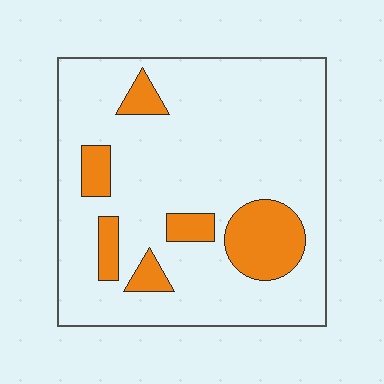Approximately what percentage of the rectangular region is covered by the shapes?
Approximately 15%.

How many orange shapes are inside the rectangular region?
6.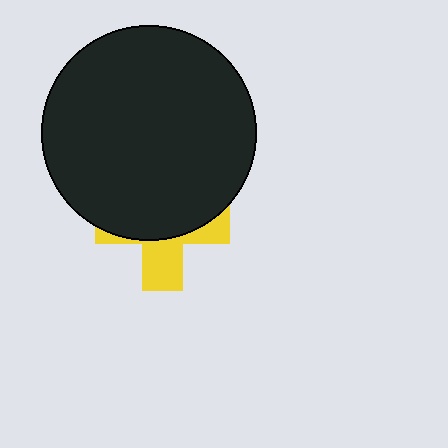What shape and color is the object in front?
The object in front is a black circle.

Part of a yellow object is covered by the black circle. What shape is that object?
It is a cross.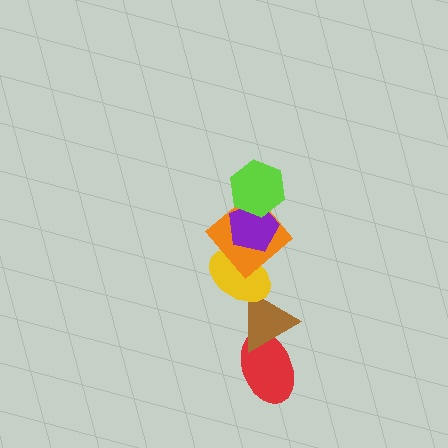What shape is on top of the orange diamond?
The purple pentagon is on top of the orange diamond.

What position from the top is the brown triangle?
The brown triangle is 5th from the top.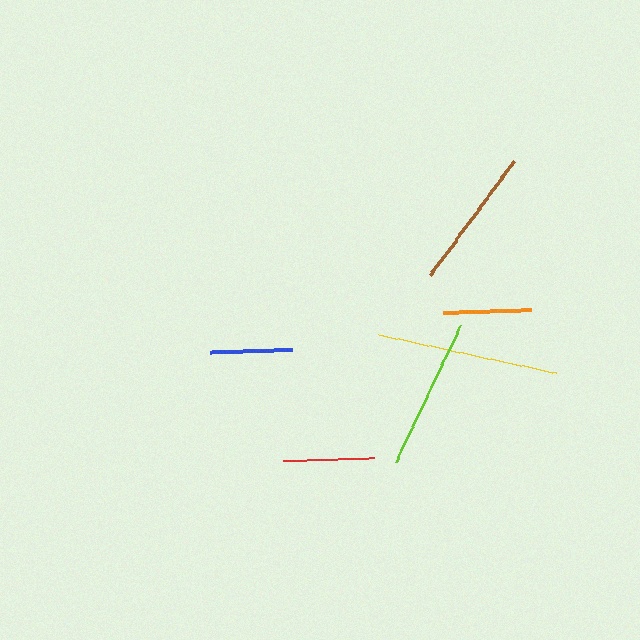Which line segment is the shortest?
The blue line is the shortest at approximately 82 pixels.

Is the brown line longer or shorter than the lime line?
The lime line is longer than the brown line.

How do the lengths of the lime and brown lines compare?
The lime and brown lines are approximately the same length.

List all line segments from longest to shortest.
From longest to shortest: yellow, lime, brown, red, orange, blue.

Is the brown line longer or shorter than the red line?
The brown line is longer than the red line.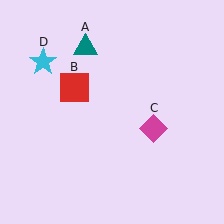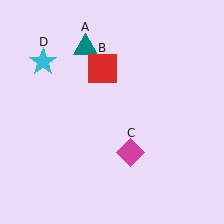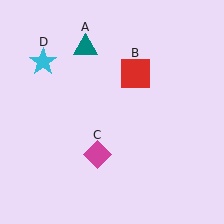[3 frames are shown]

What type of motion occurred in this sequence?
The red square (object B), magenta diamond (object C) rotated clockwise around the center of the scene.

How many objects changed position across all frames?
2 objects changed position: red square (object B), magenta diamond (object C).